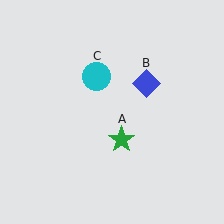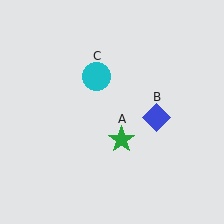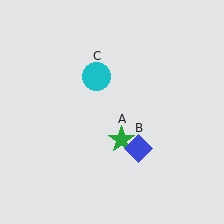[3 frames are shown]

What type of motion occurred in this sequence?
The blue diamond (object B) rotated clockwise around the center of the scene.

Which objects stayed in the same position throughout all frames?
Green star (object A) and cyan circle (object C) remained stationary.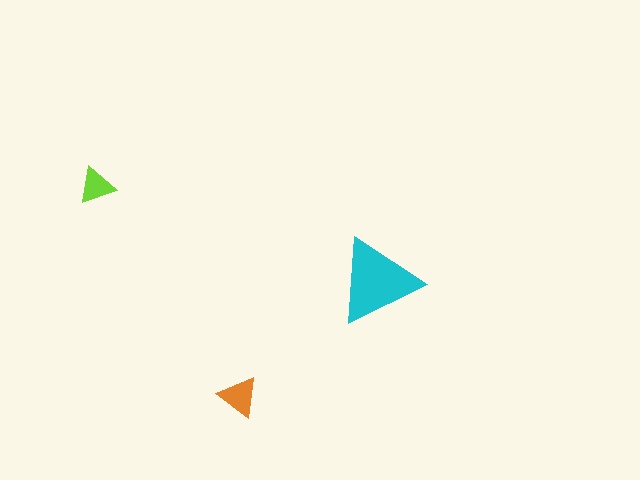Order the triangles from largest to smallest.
the cyan one, the orange one, the lime one.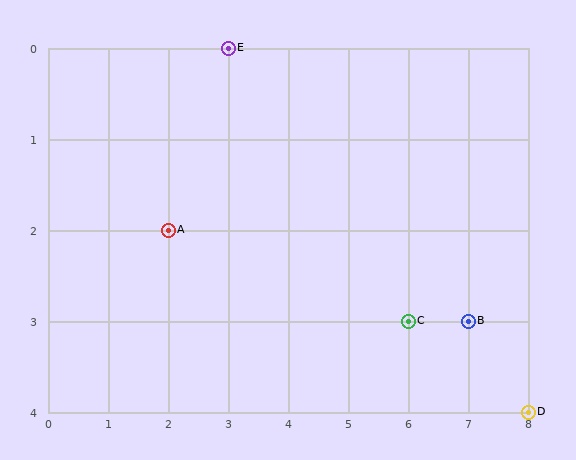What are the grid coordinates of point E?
Point E is at grid coordinates (3, 0).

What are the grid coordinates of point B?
Point B is at grid coordinates (7, 3).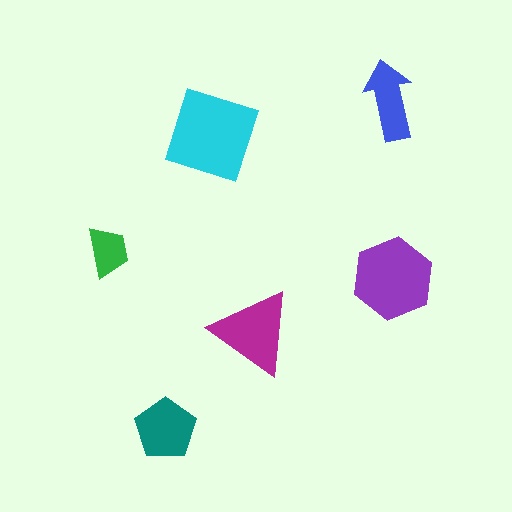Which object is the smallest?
The green trapezoid.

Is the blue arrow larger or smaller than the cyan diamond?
Smaller.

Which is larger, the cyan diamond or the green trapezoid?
The cyan diamond.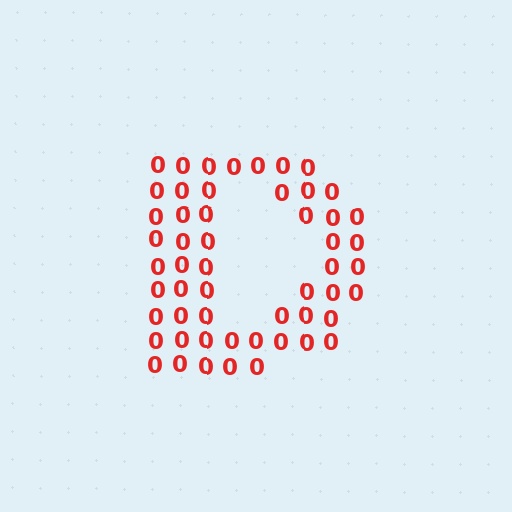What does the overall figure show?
The overall figure shows the letter D.